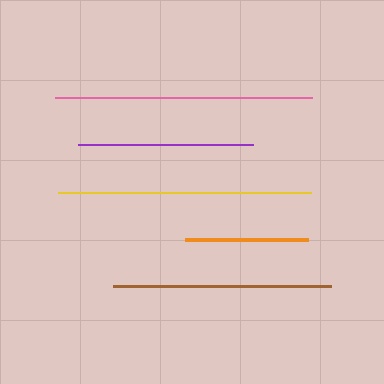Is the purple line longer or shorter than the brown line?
The brown line is longer than the purple line.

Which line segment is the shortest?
The orange line is the shortest at approximately 124 pixels.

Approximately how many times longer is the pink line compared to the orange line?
The pink line is approximately 2.1 times the length of the orange line.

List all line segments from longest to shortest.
From longest to shortest: pink, yellow, brown, purple, orange.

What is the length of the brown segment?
The brown segment is approximately 218 pixels long.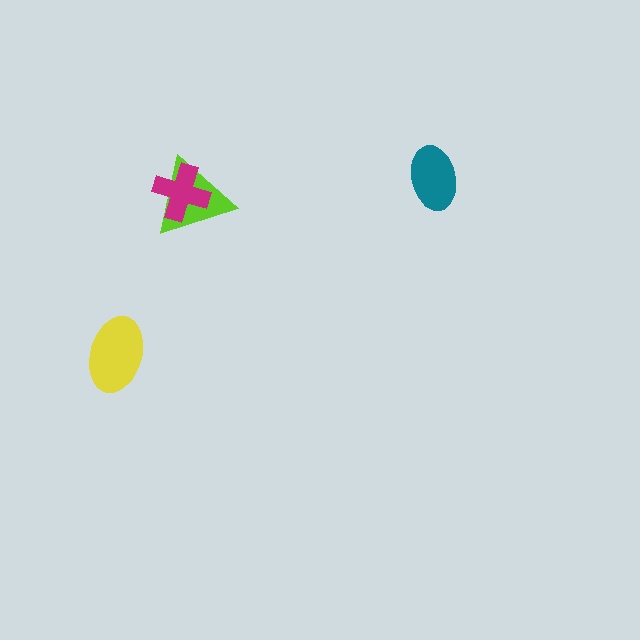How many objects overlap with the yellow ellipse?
0 objects overlap with the yellow ellipse.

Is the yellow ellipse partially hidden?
No, no other shape covers it.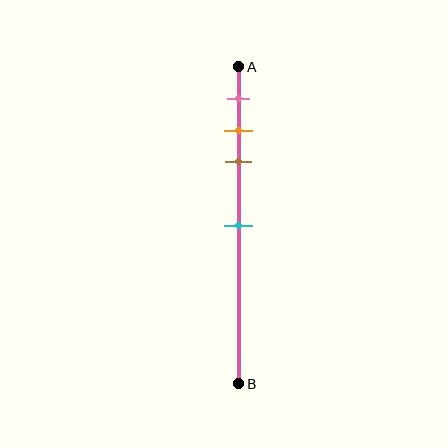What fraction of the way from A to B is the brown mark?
The brown mark is approximately 30% (0.3) of the way from A to B.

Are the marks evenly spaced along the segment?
No, the marks are not evenly spaced.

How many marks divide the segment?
There are 4 marks dividing the segment.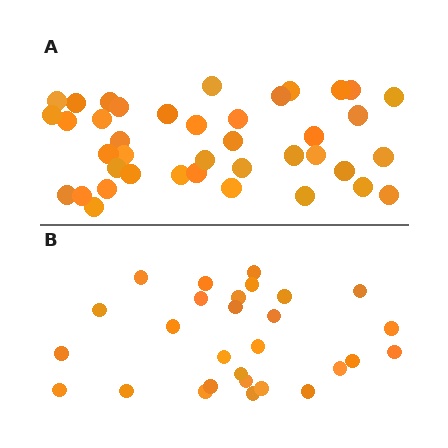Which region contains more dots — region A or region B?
Region A (the top region) has more dots.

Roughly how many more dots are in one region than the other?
Region A has roughly 12 or so more dots than region B.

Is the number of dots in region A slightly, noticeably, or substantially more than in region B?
Region A has noticeably more, but not dramatically so. The ratio is roughly 1.4 to 1.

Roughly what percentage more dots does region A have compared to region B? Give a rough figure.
About 45% more.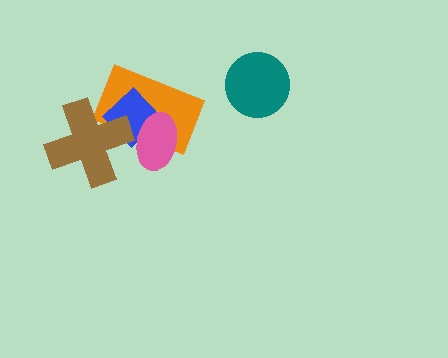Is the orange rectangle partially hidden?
Yes, it is partially covered by another shape.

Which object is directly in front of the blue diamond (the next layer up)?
The pink ellipse is directly in front of the blue diamond.